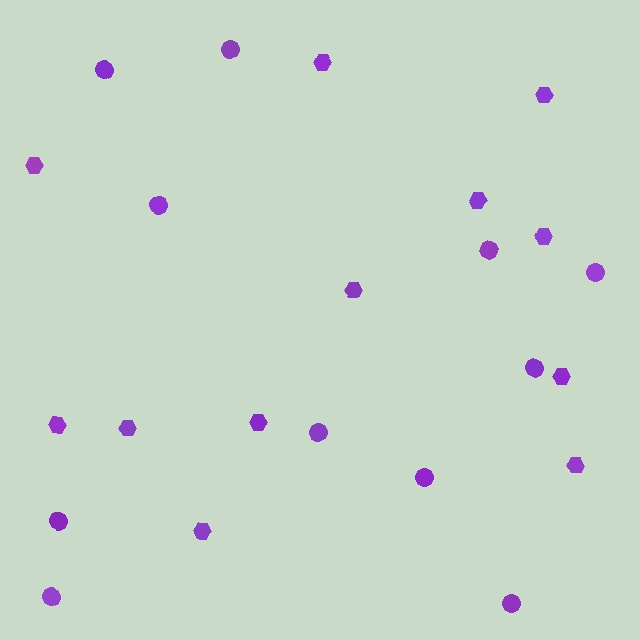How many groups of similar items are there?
There are 2 groups: one group of hexagons (12) and one group of circles (11).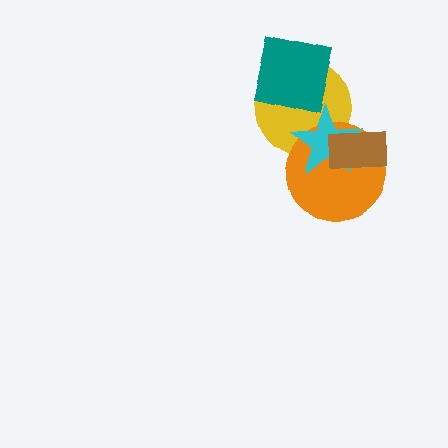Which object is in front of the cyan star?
The brown rectangle is in front of the cyan star.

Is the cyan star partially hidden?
Yes, it is partially covered by another shape.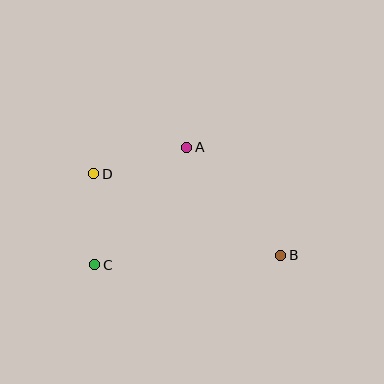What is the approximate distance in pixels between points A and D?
The distance between A and D is approximately 97 pixels.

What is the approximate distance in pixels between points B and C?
The distance between B and C is approximately 186 pixels.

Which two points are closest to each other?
Points C and D are closest to each other.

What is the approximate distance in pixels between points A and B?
The distance between A and B is approximately 143 pixels.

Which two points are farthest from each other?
Points B and D are farthest from each other.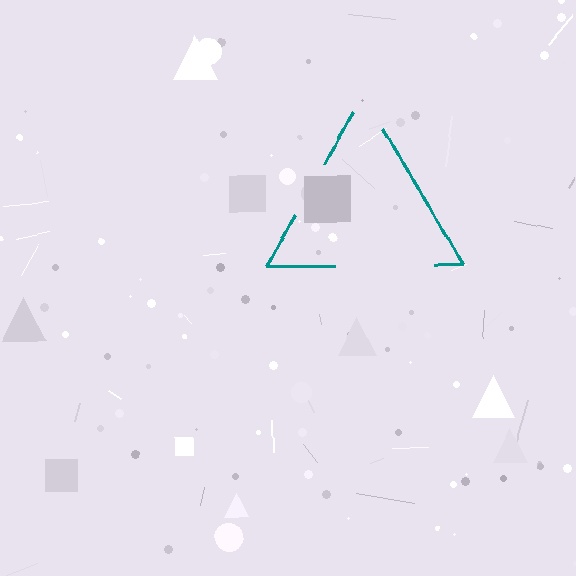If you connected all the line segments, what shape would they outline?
They would outline a triangle.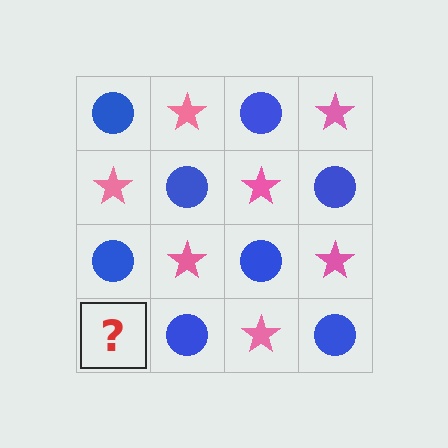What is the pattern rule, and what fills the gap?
The rule is that it alternates blue circle and pink star in a checkerboard pattern. The gap should be filled with a pink star.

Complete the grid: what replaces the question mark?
The question mark should be replaced with a pink star.